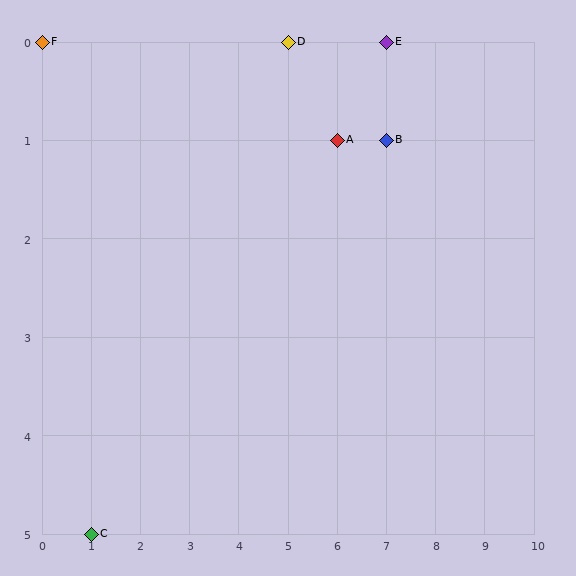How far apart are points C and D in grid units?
Points C and D are 4 columns and 5 rows apart (about 6.4 grid units diagonally).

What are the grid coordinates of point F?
Point F is at grid coordinates (0, 0).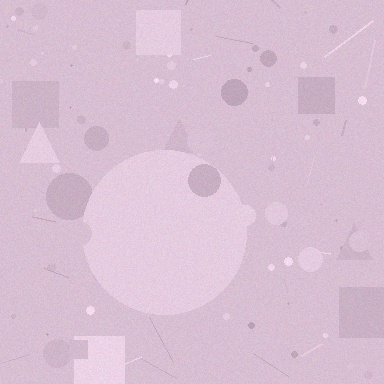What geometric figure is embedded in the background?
A circle is embedded in the background.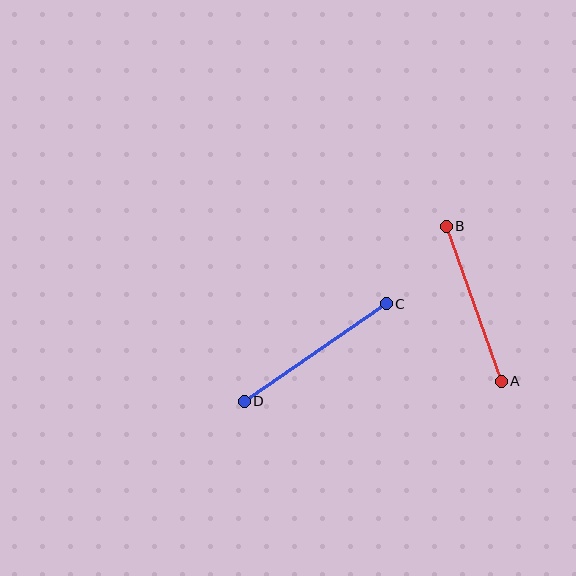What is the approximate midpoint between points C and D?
The midpoint is at approximately (315, 353) pixels.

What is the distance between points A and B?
The distance is approximately 164 pixels.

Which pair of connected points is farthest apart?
Points C and D are farthest apart.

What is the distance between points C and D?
The distance is approximately 172 pixels.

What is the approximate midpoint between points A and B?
The midpoint is at approximately (474, 304) pixels.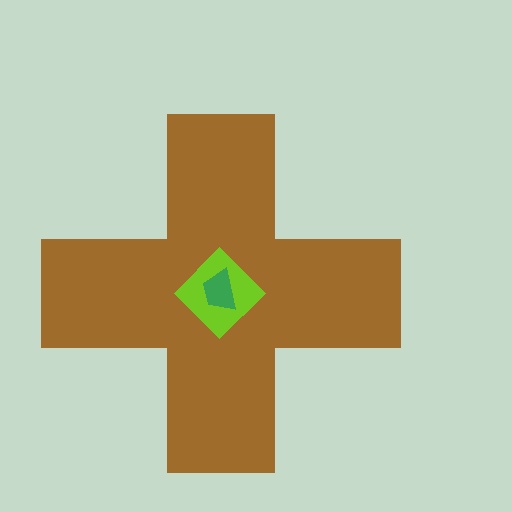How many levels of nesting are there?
3.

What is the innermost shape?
The green trapezoid.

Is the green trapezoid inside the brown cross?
Yes.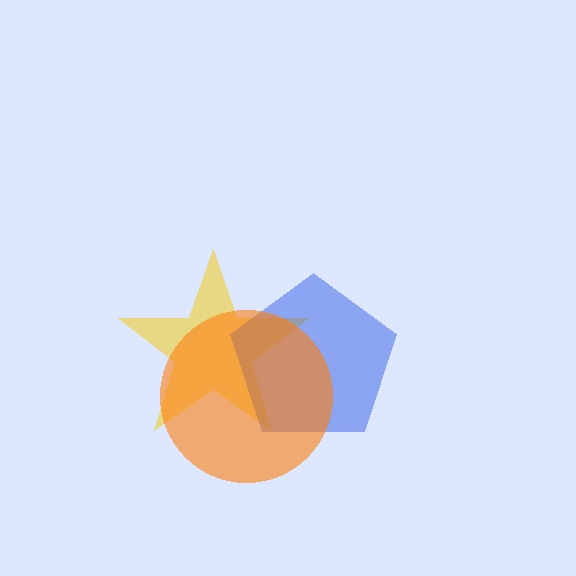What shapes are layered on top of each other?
The layered shapes are: a yellow star, a blue pentagon, an orange circle.